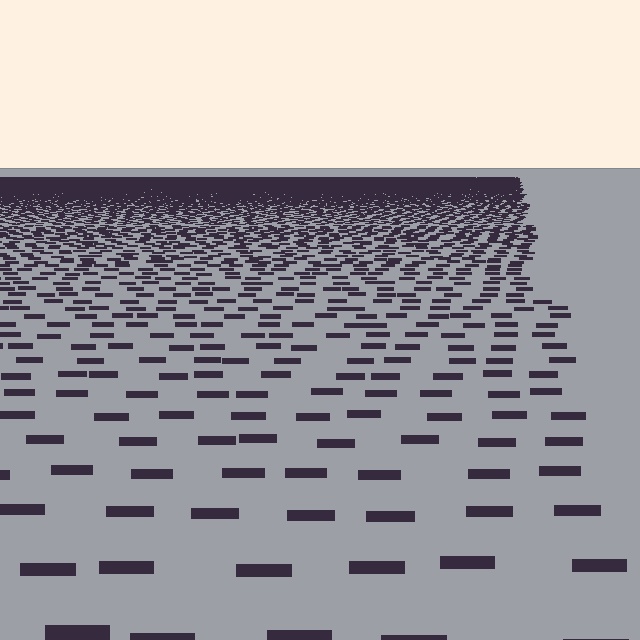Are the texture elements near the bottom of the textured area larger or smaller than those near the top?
Larger. Near the bottom, elements are closer to the viewer and appear at a bigger on-screen size.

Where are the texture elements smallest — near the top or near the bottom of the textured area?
Near the top.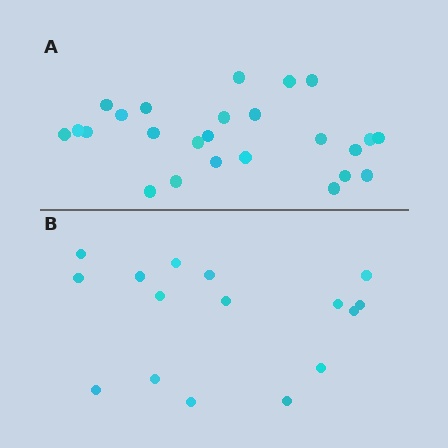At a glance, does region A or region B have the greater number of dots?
Region A (the top region) has more dots.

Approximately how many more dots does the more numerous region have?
Region A has roughly 8 or so more dots than region B.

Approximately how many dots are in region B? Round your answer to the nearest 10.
About 20 dots. (The exact count is 16, which rounds to 20.)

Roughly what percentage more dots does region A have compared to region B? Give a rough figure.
About 55% more.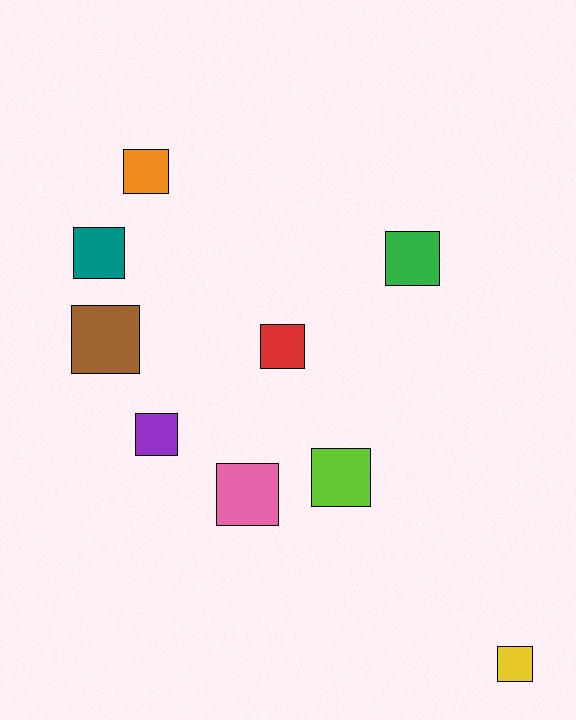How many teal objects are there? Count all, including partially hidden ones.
There is 1 teal object.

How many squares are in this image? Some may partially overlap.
There are 9 squares.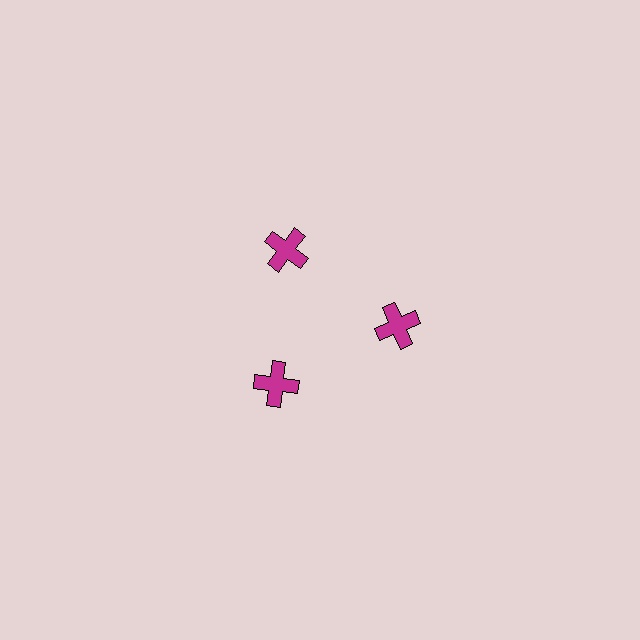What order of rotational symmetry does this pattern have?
This pattern has 3-fold rotational symmetry.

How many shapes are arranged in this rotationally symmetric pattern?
There are 3 shapes, arranged in 3 groups of 1.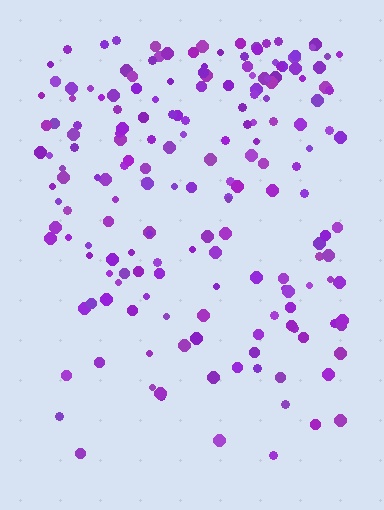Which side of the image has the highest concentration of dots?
The top.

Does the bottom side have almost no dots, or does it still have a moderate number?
Still a moderate number, just noticeably fewer than the top.